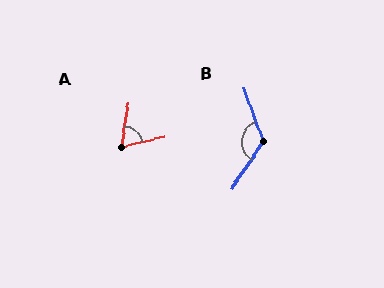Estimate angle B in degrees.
Approximately 127 degrees.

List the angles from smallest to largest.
A (68°), B (127°).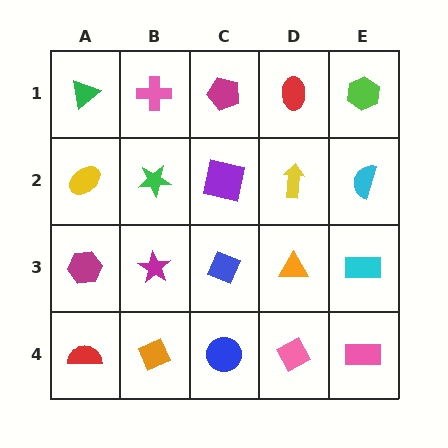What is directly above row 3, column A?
A yellow ellipse.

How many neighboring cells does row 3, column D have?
4.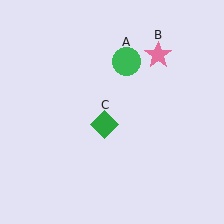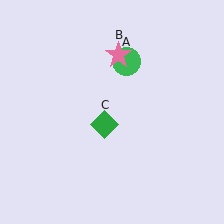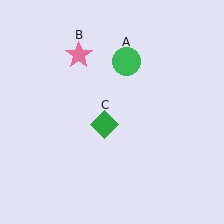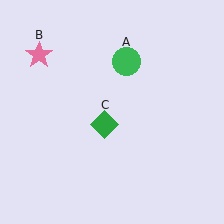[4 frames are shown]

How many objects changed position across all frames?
1 object changed position: pink star (object B).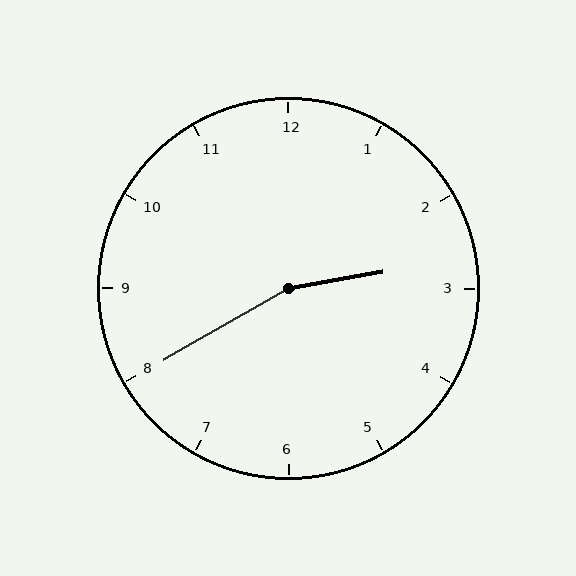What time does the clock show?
2:40.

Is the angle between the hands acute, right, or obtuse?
It is obtuse.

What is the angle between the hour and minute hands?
Approximately 160 degrees.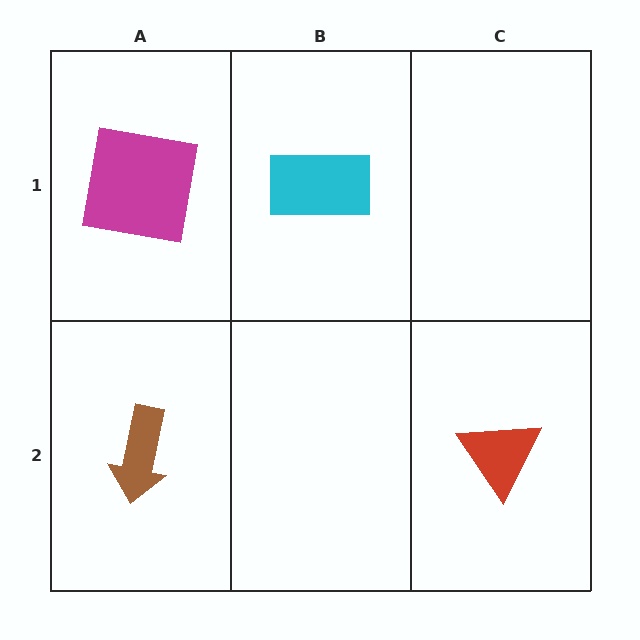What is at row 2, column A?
A brown arrow.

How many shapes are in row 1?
2 shapes.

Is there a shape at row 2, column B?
No, that cell is empty.